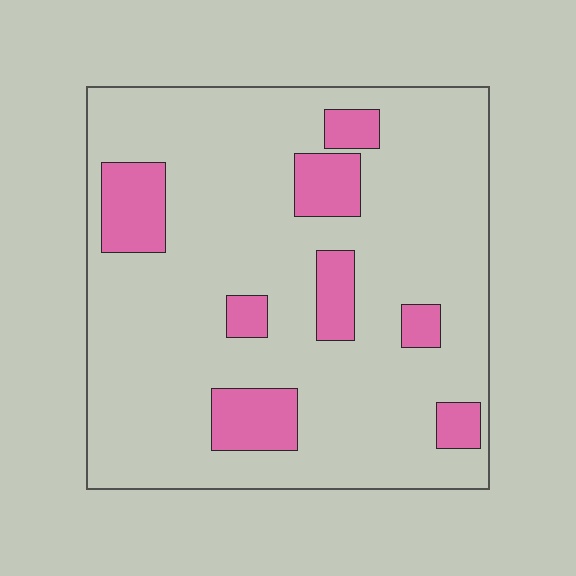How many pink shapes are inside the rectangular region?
8.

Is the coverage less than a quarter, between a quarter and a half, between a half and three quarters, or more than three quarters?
Less than a quarter.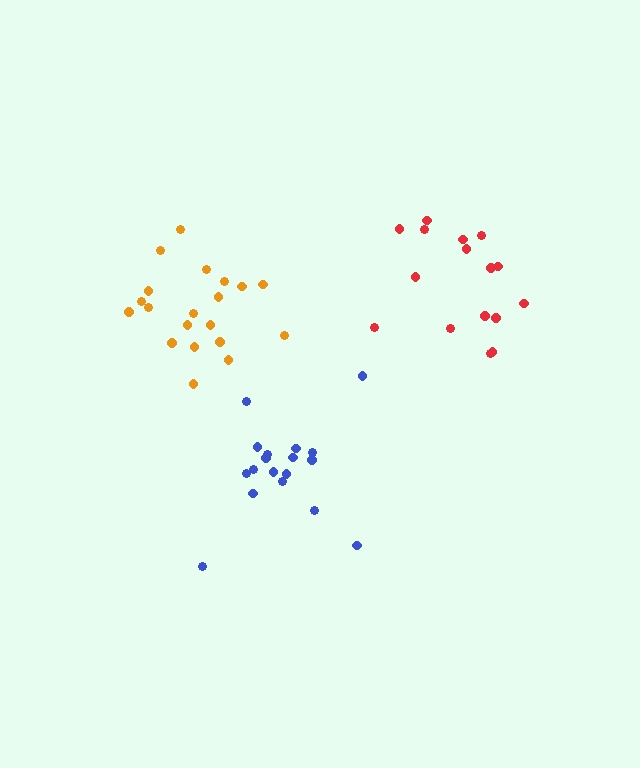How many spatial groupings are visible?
There are 3 spatial groupings.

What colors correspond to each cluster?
The clusters are colored: blue, orange, red.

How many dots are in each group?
Group 1: 18 dots, Group 2: 20 dots, Group 3: 16 dots (54 total).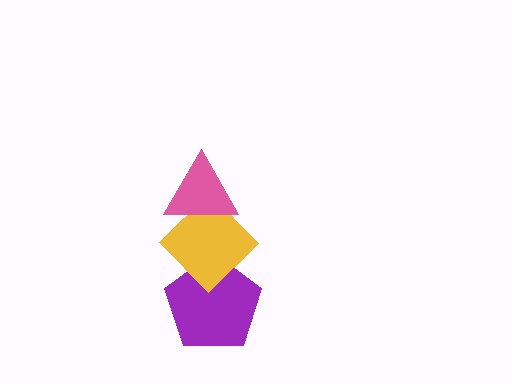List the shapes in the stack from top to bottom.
From top to bottom: the pink triangle, the yellow diamond, the purple pentagon.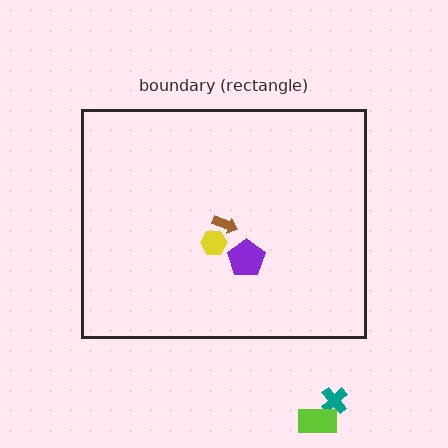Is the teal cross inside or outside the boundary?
Outside.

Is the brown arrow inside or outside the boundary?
Inside.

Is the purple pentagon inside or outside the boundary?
Inside.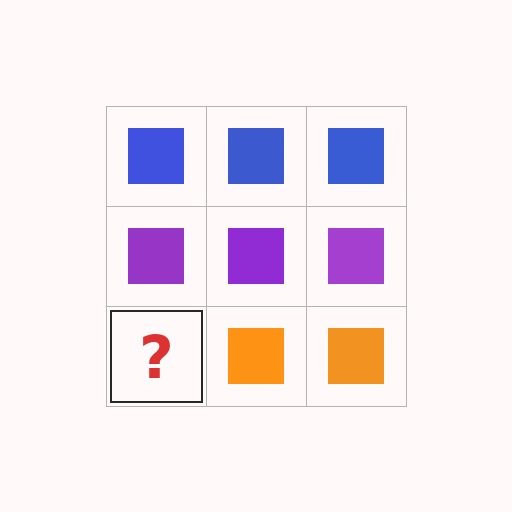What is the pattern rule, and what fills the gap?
The rule is that each row has a consistent color. The gap should be filled with an orange square.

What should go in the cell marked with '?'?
The missing cell should contain an orange square.